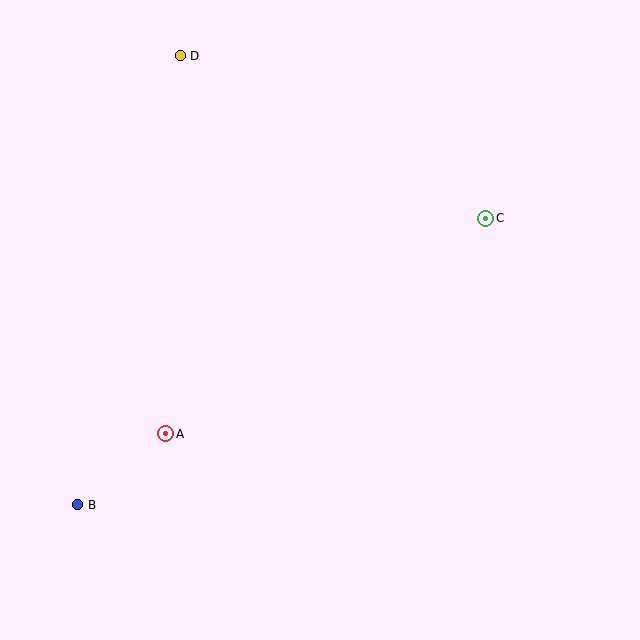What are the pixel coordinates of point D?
Point D is at (180, 56).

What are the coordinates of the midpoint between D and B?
The midpoint between D and B is at (129, 280).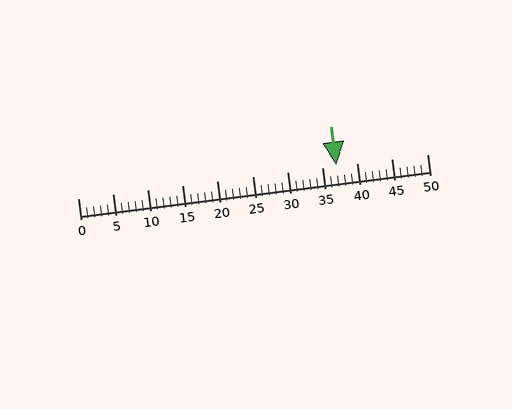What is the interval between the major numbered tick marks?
The major tick marks are spaced 5 units apart.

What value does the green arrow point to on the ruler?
The green arrow points to approximately 37.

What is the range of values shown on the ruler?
The ruler shows values from 0 to 50.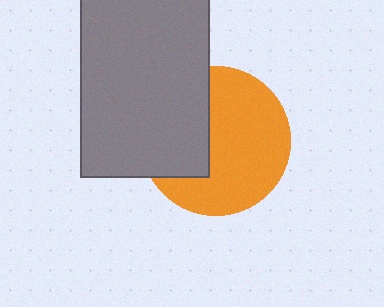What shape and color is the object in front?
The object in front is a gray rectangle.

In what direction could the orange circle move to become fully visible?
The orange circle could move right. That would shift it out from behind the gray rectangle entirely.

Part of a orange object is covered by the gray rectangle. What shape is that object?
It is a circle.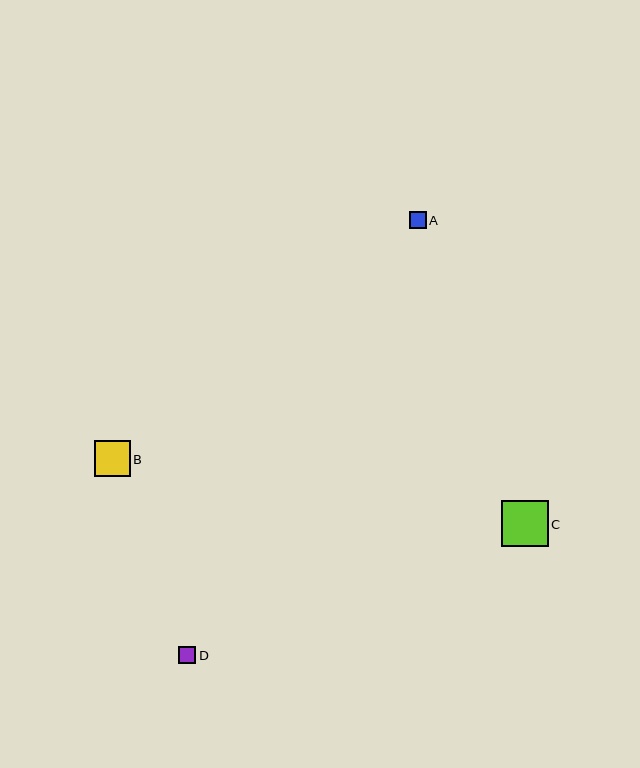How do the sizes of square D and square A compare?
Square D and square A are approximately the same size.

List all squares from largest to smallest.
From largest to smallest: C, B, D, A.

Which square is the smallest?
Square A is the smallest with a size of approximately 17 pixels.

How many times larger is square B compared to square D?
Square B is approximately 2.1 times the size of square D.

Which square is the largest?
Square C is the largest with a size of approximately 46 pixels.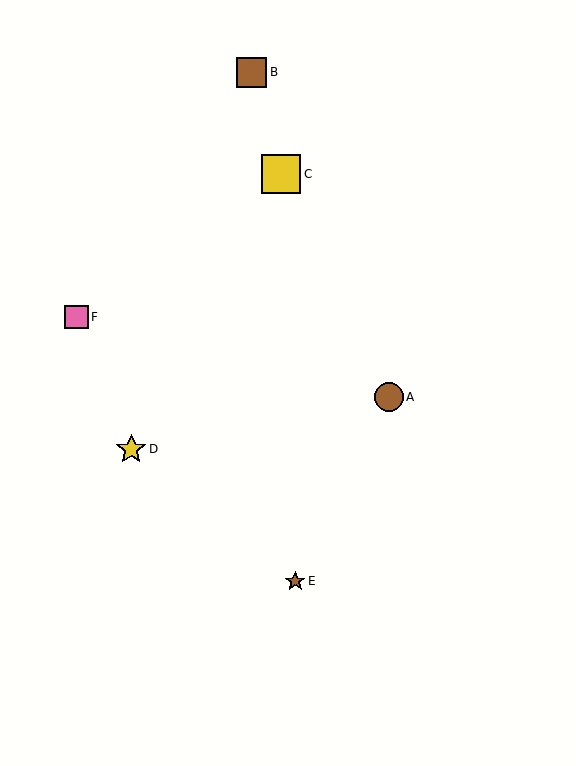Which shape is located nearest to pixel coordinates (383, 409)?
The brown circle (labeled A) at (389, 397) is nearest to that location.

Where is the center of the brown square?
The center of the brown square is at (252, 72).